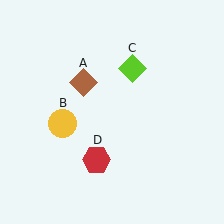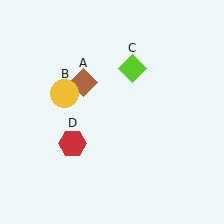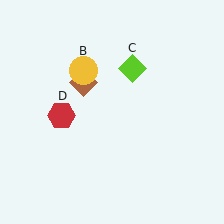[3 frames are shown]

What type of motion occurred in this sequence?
The yellow circle (object B), red hexagon (object D) rotated clockwise around the center of the scene.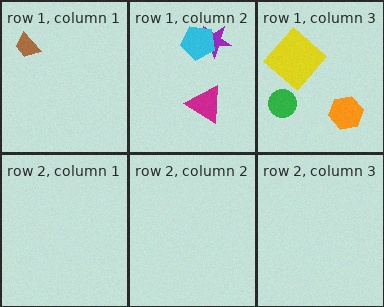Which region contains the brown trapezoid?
The row 1, column 1 region.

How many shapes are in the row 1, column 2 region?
3.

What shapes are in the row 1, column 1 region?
The brown trapezoid.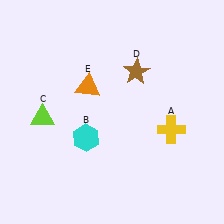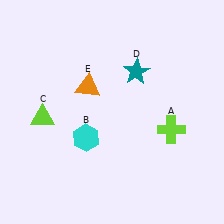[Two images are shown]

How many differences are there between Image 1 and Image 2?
There are 2 differences between the two images.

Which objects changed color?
A changed from yellow to lime. D changed from brown to teal.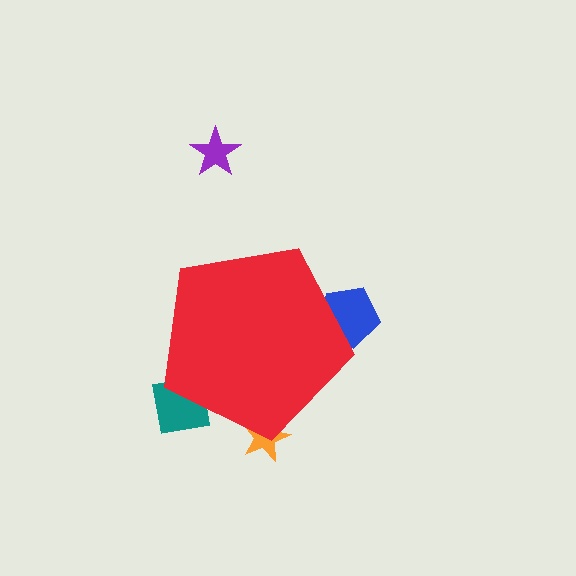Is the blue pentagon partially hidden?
Yes, the blue pentagon is partially hidden behind the red pentagon.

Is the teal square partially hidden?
Yes, the teal square is partially hidden behind the red pentagon.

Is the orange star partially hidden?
Yes, the orange star is partially hidden behind the red pentagon.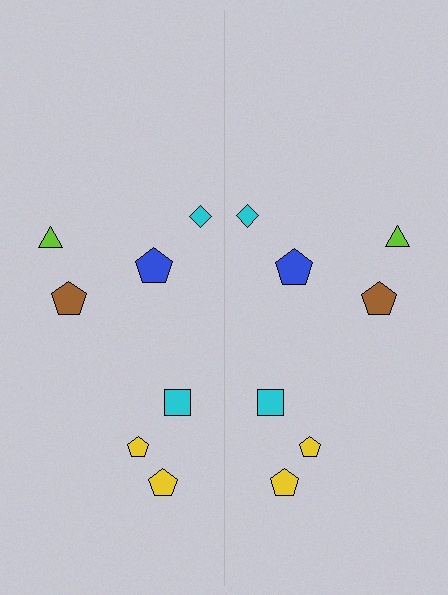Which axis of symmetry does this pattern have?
The pattern has a vertical axis of symmetry running through the center of the image.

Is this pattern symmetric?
Yes, this pattern has bilateral (reflection) symmetry.